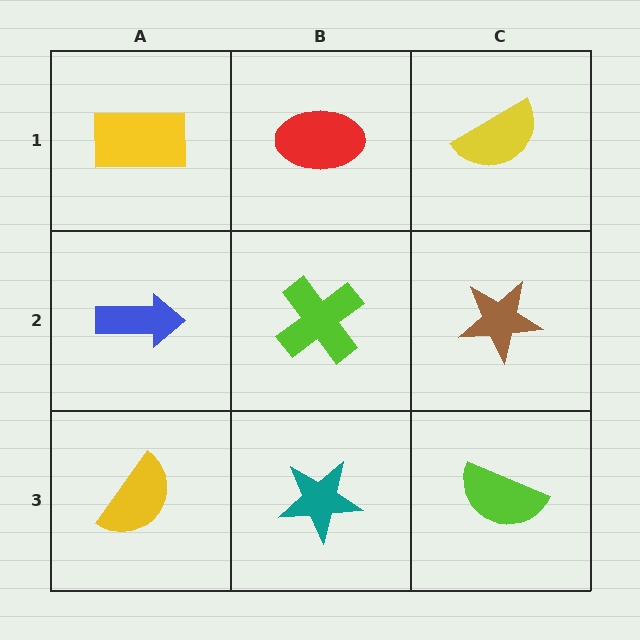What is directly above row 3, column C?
A brown star.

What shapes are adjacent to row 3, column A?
A blue arrow (row 2, column A), a teal star (row 3, column B).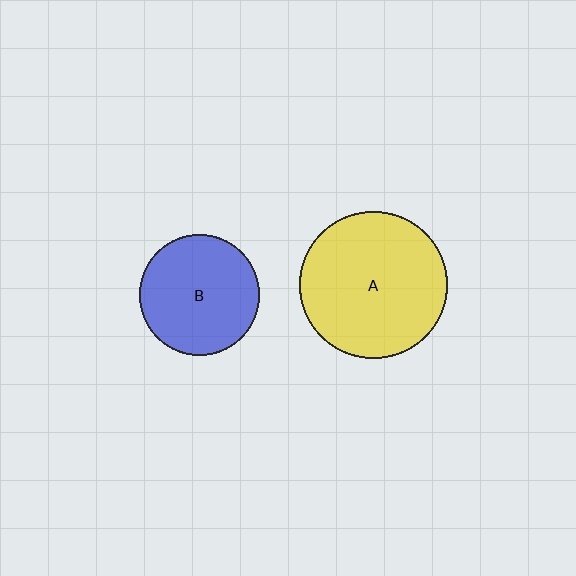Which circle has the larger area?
Circle A (yellow).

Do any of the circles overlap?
No, none of the circles overlap.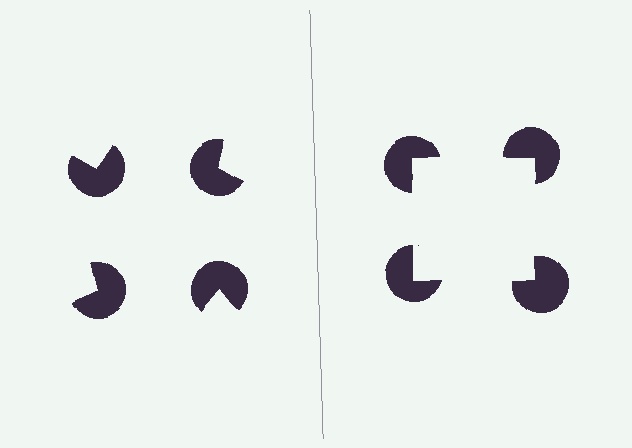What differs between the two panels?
The pac-man discs are positioned identically on both sides; only the wedge orientations differ. On the right they align to a square; on the left they are misaligned.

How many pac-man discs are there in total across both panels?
8 — 4 on each side.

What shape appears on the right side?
An illusory square.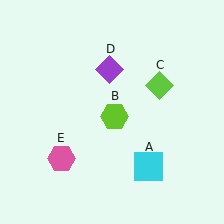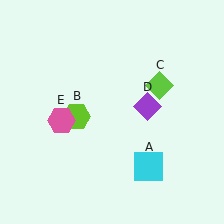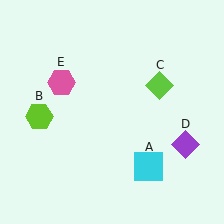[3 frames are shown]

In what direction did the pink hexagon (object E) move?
The pink hexagon (object E) moved up.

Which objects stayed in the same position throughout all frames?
Cyan square (object A) and lime diamond (object C) remained stationary.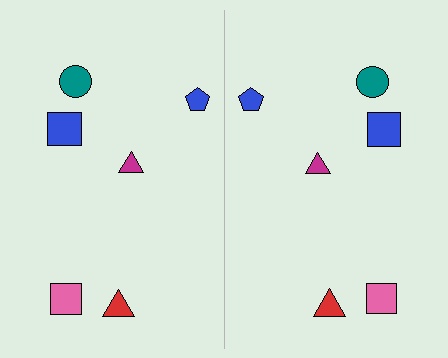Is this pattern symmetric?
Yes, this pattern has bilateral (reflection) symmetry.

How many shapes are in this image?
There are 12 shapes in this image.